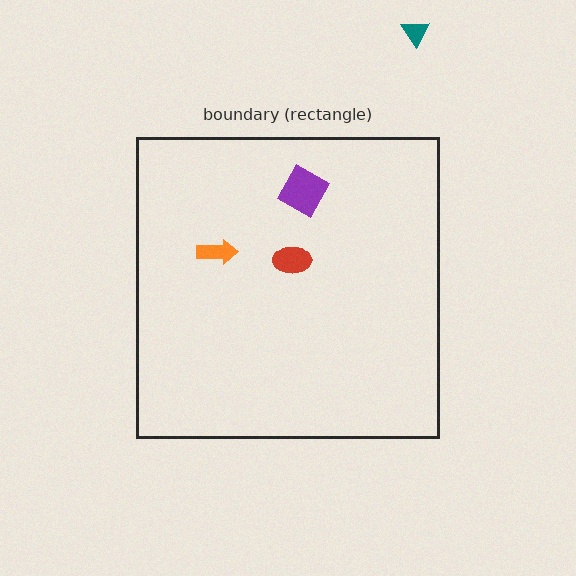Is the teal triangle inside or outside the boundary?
Outside.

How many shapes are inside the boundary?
3 inside, 1 outside.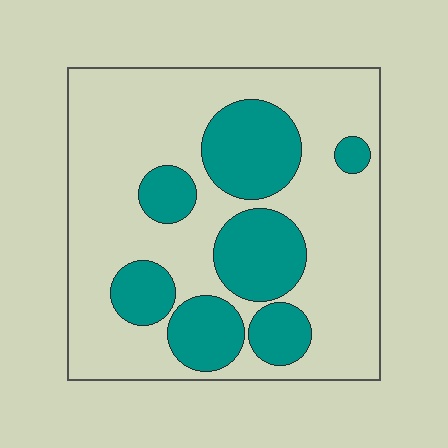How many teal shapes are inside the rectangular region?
7.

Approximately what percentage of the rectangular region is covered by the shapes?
Approximately 30%.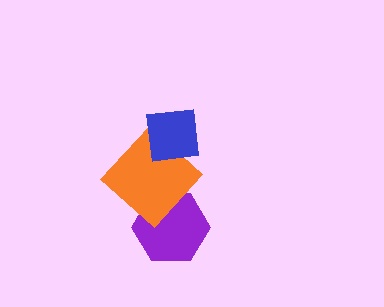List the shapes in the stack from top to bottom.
From top to bottom: the blue square, the orange diamond, the purple hexagon.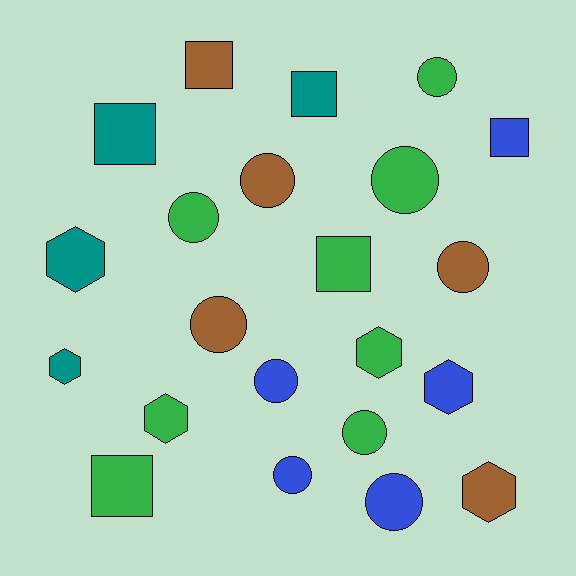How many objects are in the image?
There are 22 objects.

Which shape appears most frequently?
Circle, with 10 objects.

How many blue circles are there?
There are 3 blue circles.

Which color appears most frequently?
Green, with 8 objects.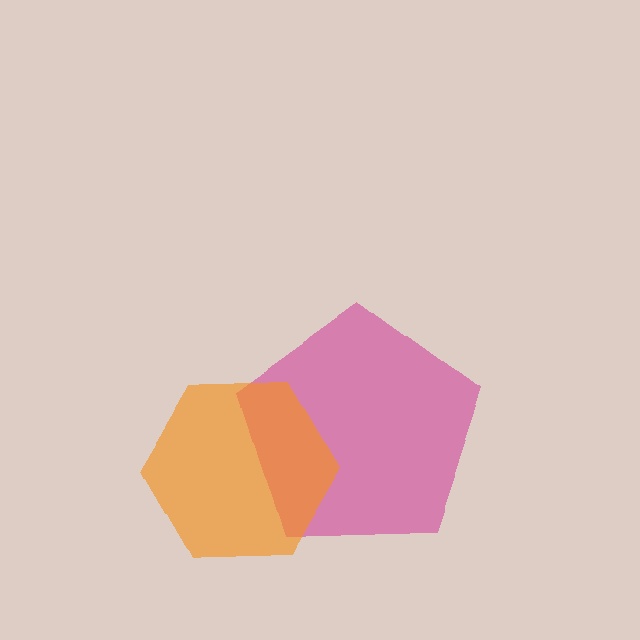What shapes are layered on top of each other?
The layered shapes are: a magenta pentagon, an orange hexagon.